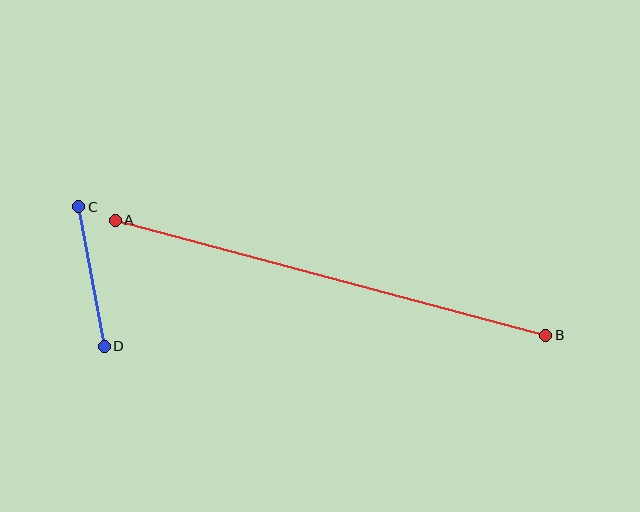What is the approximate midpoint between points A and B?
The midpoint is at approximately (330, 278) pixels.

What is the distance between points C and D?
The distance is approximately 142 pixels.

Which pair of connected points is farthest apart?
Points A and B are farthest apart.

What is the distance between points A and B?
The distance is approximately 446 pixels.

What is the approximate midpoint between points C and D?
The midpoint is at approximately (92, 277) pixels.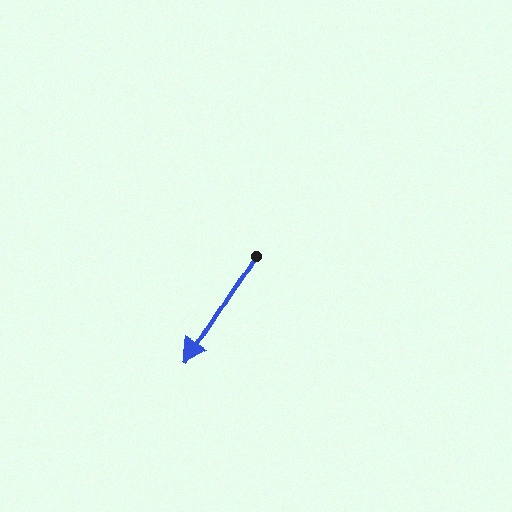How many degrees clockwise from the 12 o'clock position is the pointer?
Approximately 213 degrees.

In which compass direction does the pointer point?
Southwest.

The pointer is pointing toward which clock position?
Roughly 7 o'clock.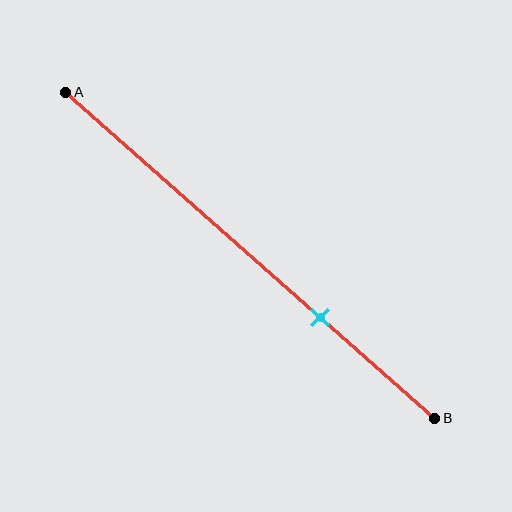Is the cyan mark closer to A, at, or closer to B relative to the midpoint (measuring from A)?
The cyan mark is closer to point B than the midpoint of segment AB.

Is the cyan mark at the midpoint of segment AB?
No, the mark is at about 70% from A, not at the 50% midpoint.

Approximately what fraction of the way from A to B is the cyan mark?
The cyan mark is approximately 70% of the way from A to B.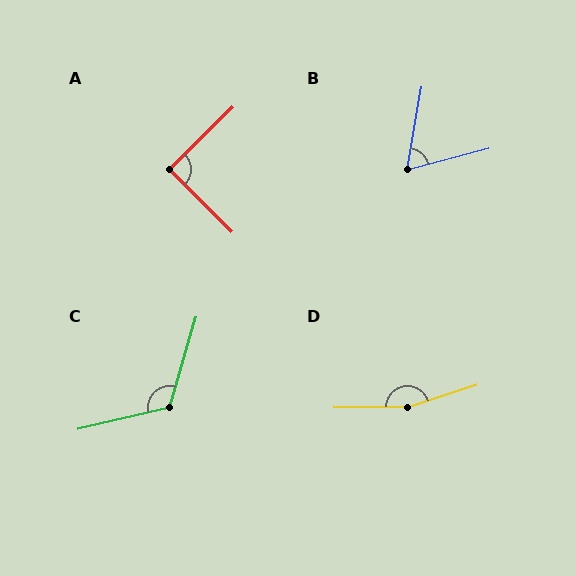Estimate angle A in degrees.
Approximately 89 degrees.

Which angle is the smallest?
B, at approximately 66 degrees.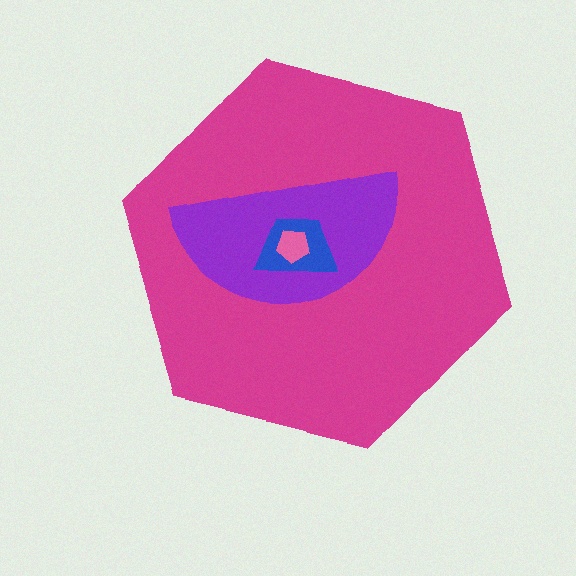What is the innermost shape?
The pink pentagon.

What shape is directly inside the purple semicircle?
The blue trapezoid.